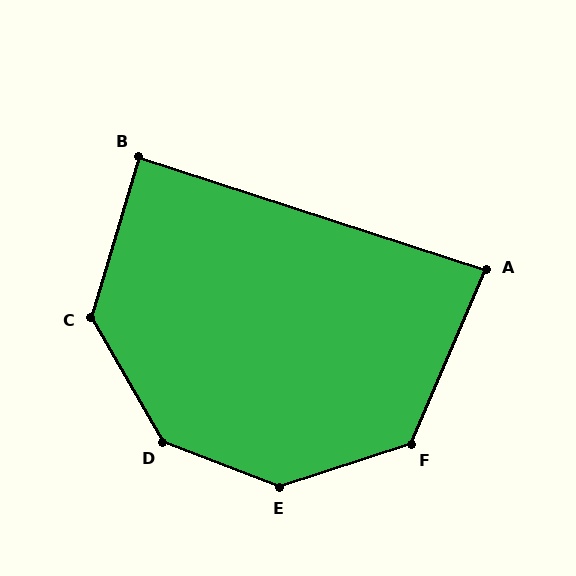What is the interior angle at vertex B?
Approximately 88 degrees (approximately right).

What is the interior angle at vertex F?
Approximately 131 degrees (obtuse).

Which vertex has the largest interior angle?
E, at approximately 141 degrees.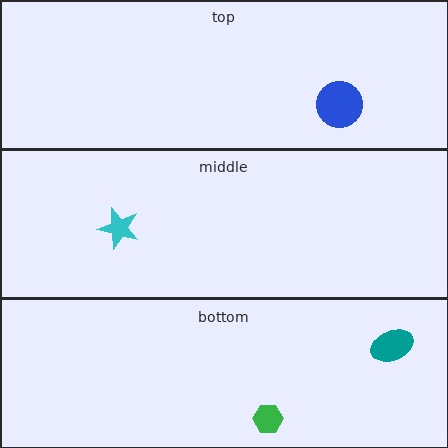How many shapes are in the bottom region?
2.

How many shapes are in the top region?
1.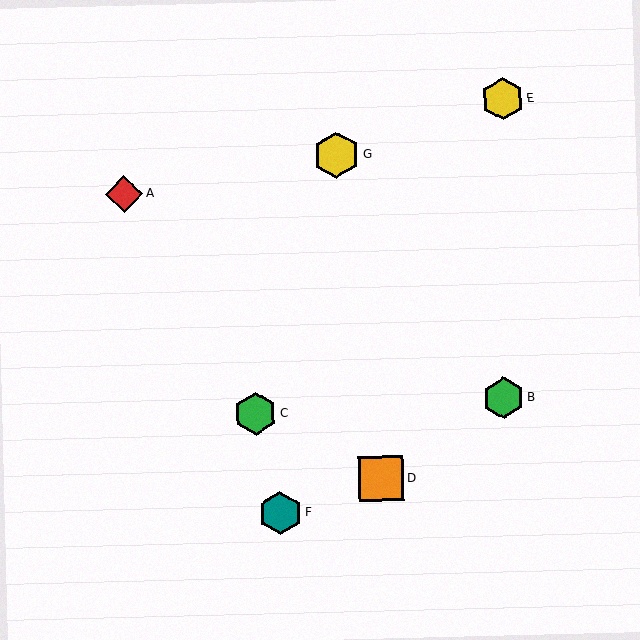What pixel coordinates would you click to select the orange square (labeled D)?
Click at (381, 479) to select the orange square D.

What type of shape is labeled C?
Shape C is a green hexagon.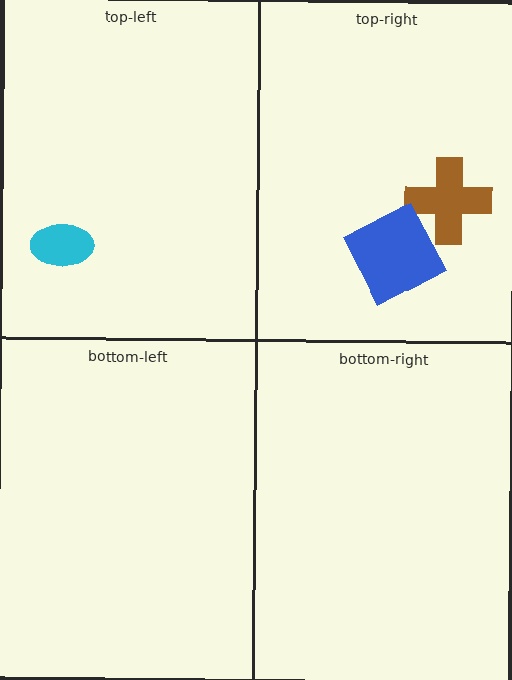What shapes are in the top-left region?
The cyan ellipse.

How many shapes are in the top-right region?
2.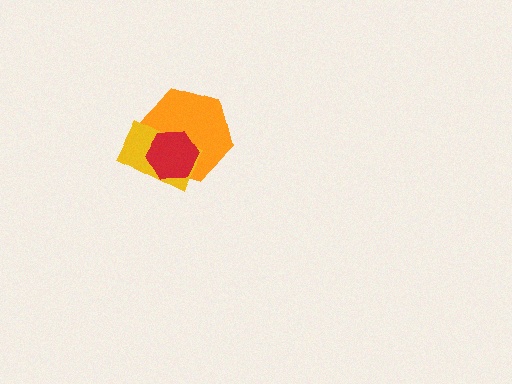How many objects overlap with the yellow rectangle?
2 objects overlap with the yellow rectangle.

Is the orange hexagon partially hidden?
Yes, it is partially covered by another shape.